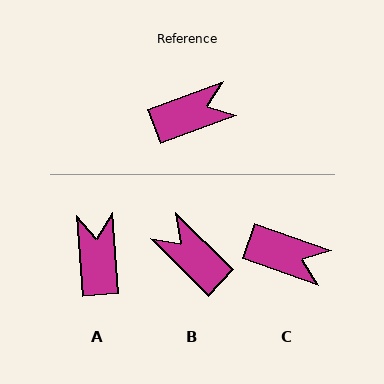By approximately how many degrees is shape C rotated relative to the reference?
Approximately 39 degrees clockwise.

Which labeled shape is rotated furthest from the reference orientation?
B, about 115 degrees away.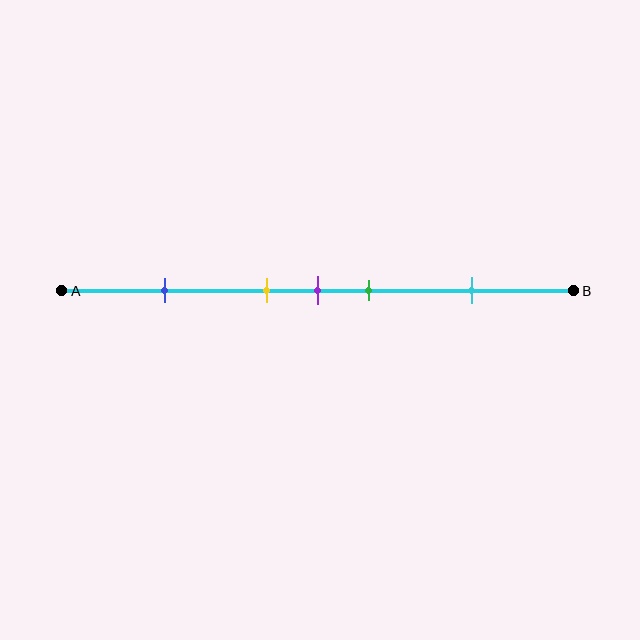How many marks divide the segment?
There are 5 marks dividing the segment.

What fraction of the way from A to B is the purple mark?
The purple mark is approximately 50% (0.5) of the way from A to B.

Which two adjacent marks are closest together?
The yellow and purple marks are the closest adjacent pair.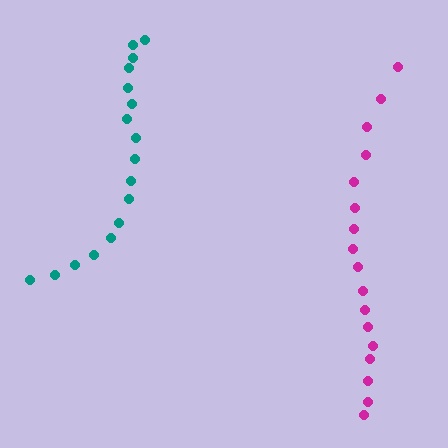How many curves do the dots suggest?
There are 2 distinct paths.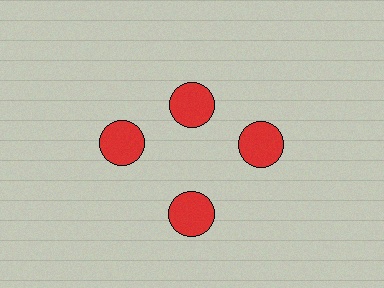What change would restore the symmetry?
The symmetry would be restored by moving it outward, back onto the ring so that all 4 circles sit at equal angles and equal distance from the center.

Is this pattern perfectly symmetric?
No. The 4 red circles are arranged in a ring, but one element near the 12 o'clock position is pulled inward toward the center, breaking the 4-fold rotational symmetry.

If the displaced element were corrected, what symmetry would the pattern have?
It would have 4-fold rotational symmetry — the pattern would map onto itself every 90 degrees.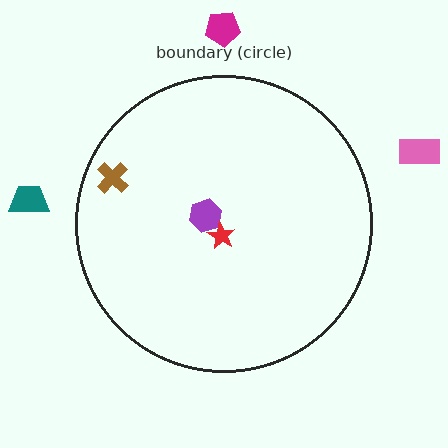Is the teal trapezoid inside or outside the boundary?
Outside.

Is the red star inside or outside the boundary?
Inside.